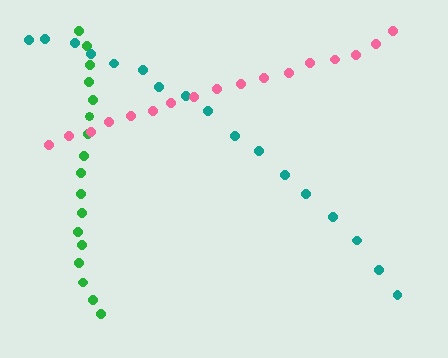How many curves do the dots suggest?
There are 3 distinct paths.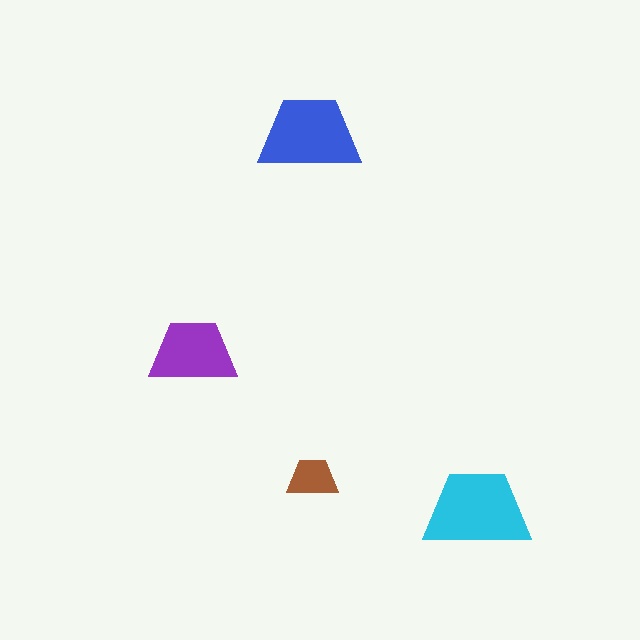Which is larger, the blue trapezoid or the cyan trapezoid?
The cyan one.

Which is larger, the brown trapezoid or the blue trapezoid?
The blue one.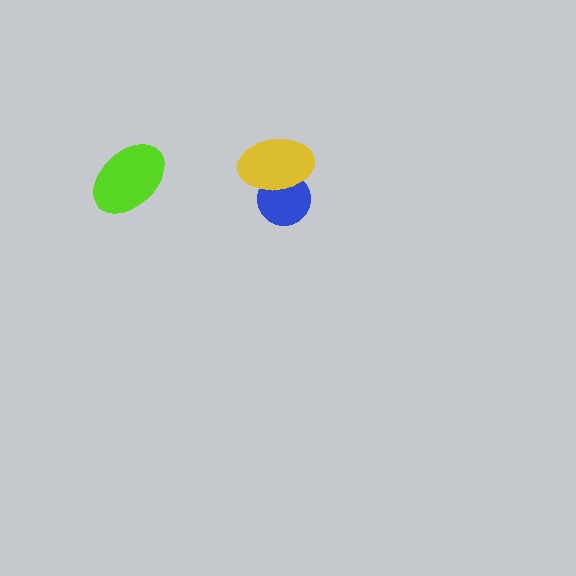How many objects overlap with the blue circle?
1 object overlaps with the blue circle.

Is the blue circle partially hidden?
Yes, it is partially covered by another shape.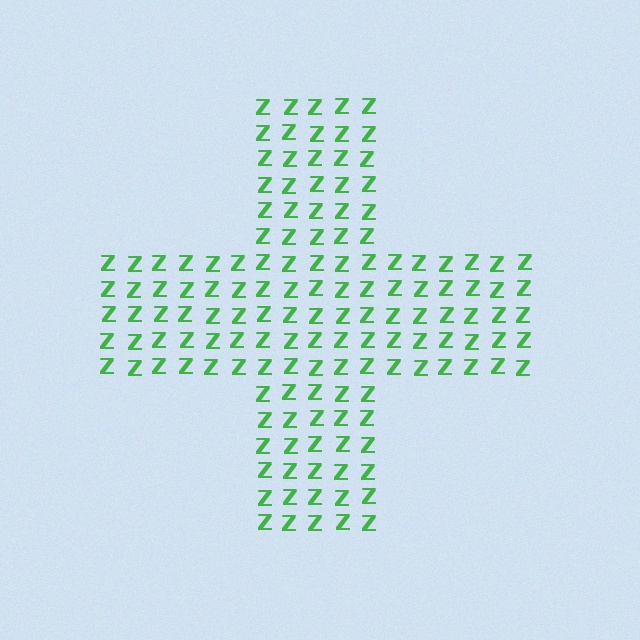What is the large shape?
The large shape is a cross.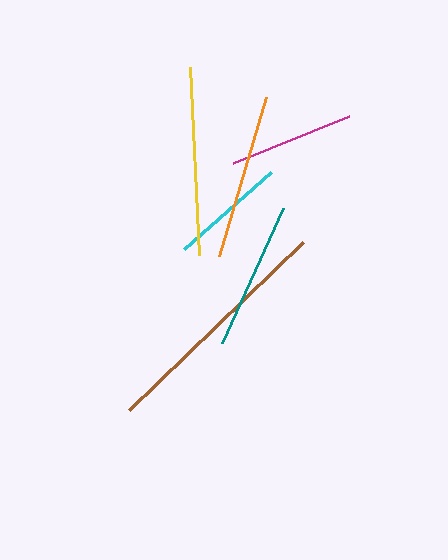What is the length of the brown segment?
The brown segment is approximately 242 pixels long.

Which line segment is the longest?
The brown line is the longest at approximately 242 pixels.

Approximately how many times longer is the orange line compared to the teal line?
The orange line is approximately 1.1 times the length of the teal line.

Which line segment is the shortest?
The cyan line is the shortest at approximately 116 pixels.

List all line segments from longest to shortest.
From longest to shortest: brown, yellow, orange, teal, magenta, cyan.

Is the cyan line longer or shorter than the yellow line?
The yellow line is longer than the cyan line.